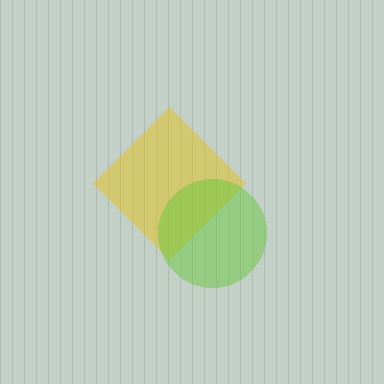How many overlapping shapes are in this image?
There are 2 overlapping shapes in the image.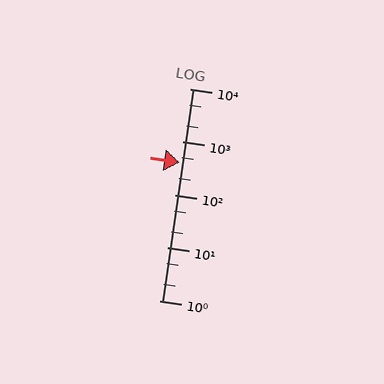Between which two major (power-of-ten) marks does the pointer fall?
The pointer is between 100 and 1000.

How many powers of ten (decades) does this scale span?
The scale spans 4 decades, from 1 to 10000.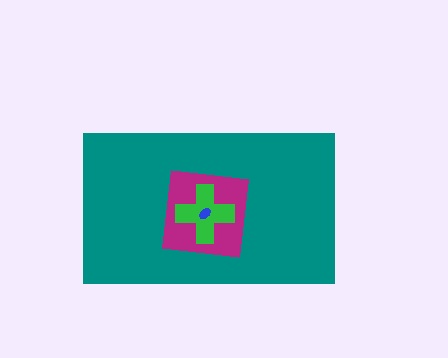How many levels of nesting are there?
4.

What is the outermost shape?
The teal rectangle.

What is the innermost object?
The blue ellipse.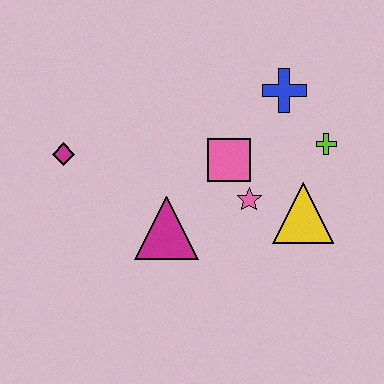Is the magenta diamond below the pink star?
No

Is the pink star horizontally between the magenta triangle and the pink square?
No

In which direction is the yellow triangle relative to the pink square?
The yellow triangle is to the right of the pink square.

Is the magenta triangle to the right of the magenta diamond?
Yes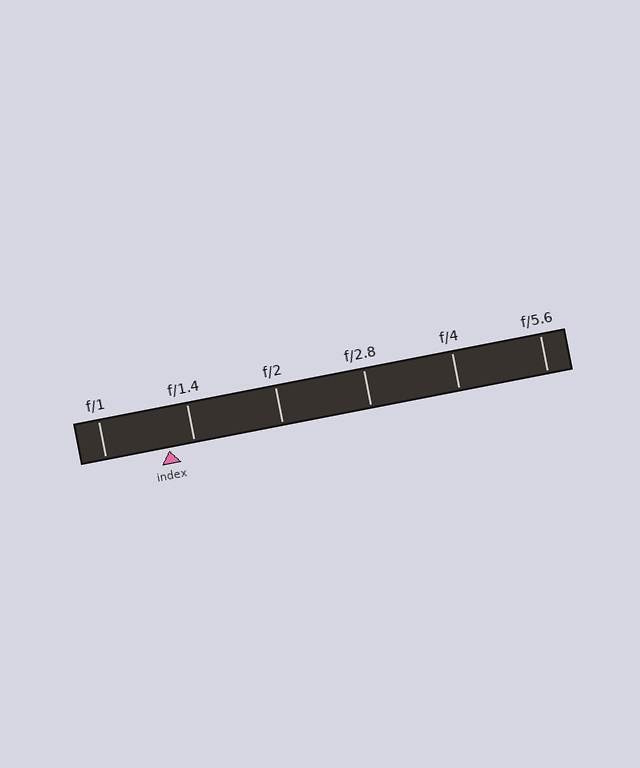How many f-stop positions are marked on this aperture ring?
There are 6 f-stop positions marked.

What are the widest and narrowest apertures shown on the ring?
The widest aperture shown is f/1 and the narrowest is f/5.6.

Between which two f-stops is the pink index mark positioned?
The index mark is between f/1 and f/1.4.